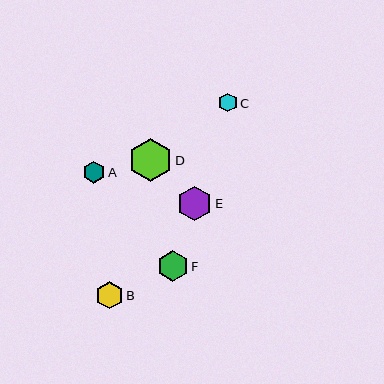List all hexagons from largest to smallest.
From largest to smallest: D, E, F, B, A, C.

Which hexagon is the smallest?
Hexagon C is the smallest with a size of approximately 19 pixels.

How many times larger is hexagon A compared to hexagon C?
Hexagon A is approximately 1.2 times the size of hexagon C.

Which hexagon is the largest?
Hexagon D is the largest with a size of approximately 43 pixels.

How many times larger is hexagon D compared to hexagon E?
Hexagon D is approximately 1.2 times the size of hexagon E.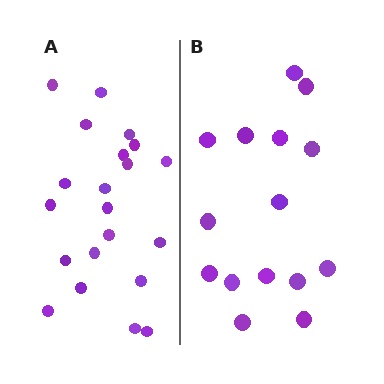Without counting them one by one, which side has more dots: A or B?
Region A (the left region) has more dots.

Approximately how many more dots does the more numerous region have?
Region A has about 6 more dots than region B.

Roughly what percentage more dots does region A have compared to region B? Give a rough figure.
About 40% more.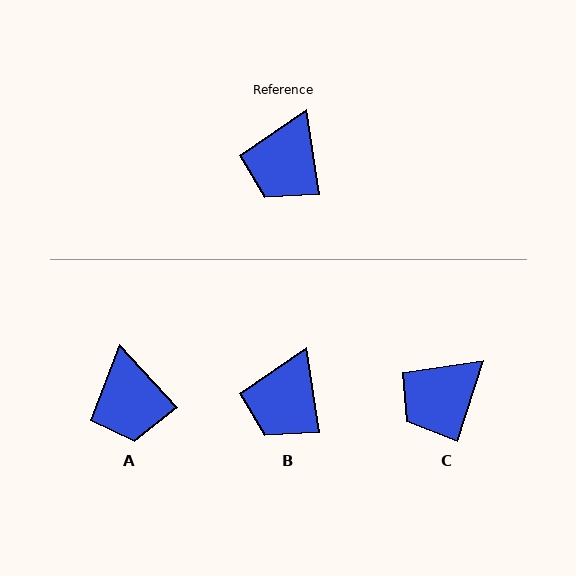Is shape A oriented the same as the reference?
No, it is off by about 35 degrees.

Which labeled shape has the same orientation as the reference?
B.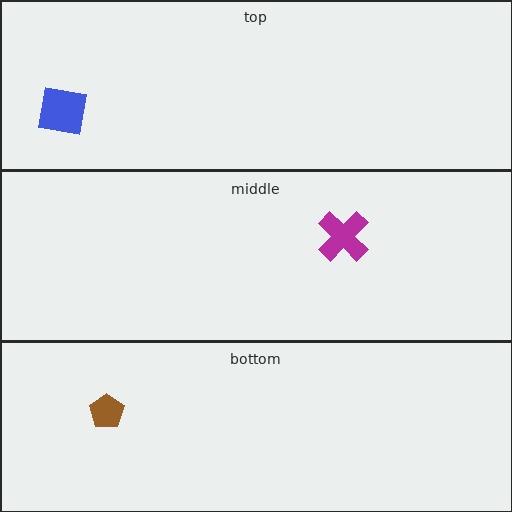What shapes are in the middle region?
The magenta cross.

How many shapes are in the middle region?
1.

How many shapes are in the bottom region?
1.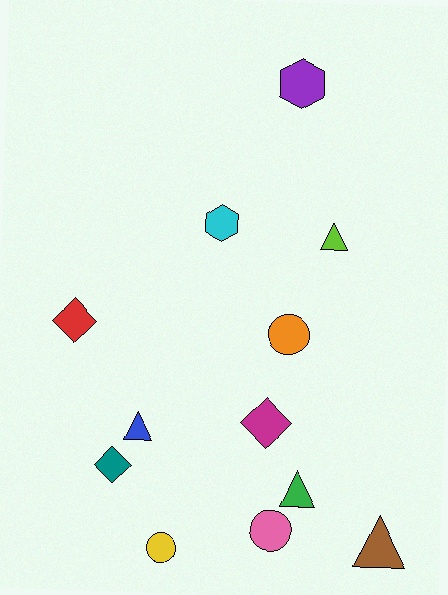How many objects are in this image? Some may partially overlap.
There are 12 objects.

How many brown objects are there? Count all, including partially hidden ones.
There is 1 brown object.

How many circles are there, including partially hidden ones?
There are 3 circles.